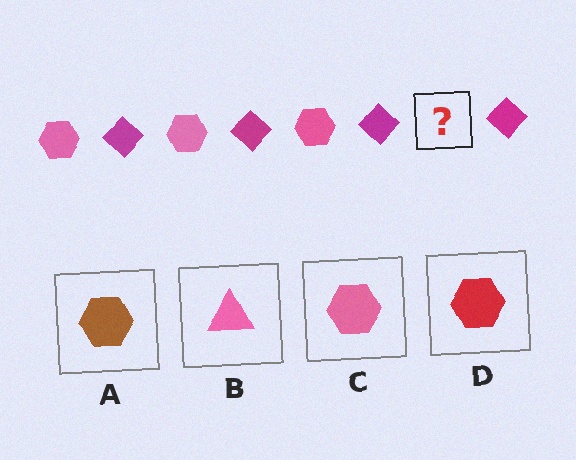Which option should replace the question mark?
Option C.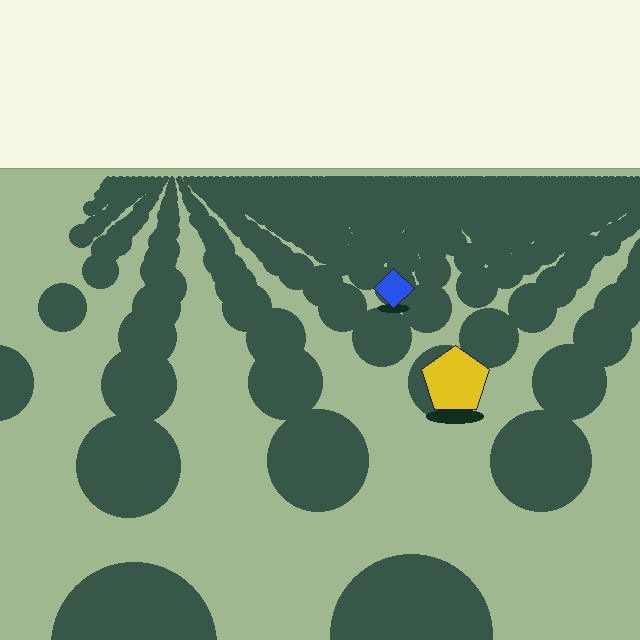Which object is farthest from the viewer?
The blue diamond is farthest from the viewer. It appears smaller and the ground texture around it is denser.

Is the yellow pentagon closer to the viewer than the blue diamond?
Yes. The yellow pentagon is closer — you can tell from the texture gradient: the ground texture is coarser near it.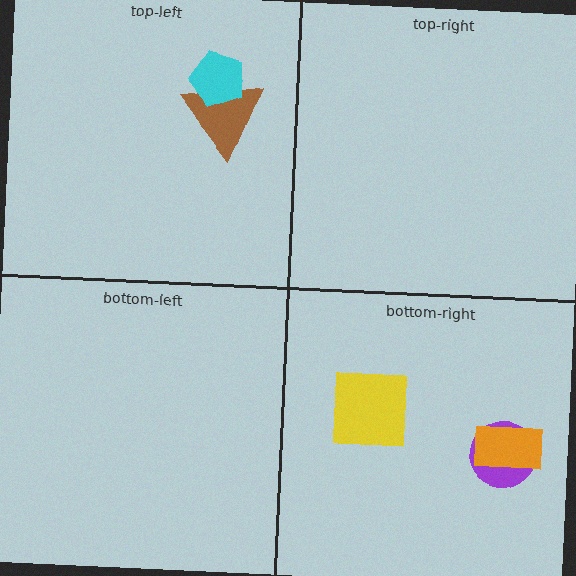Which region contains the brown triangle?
The top-left region.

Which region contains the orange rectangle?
The bottom-right region.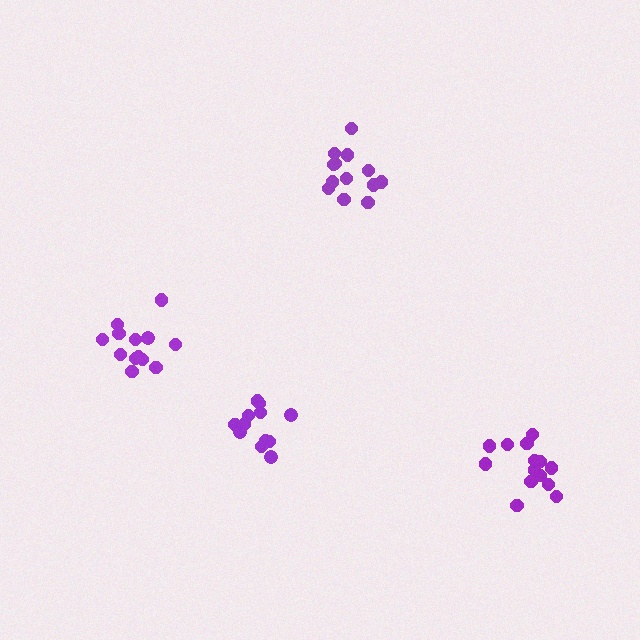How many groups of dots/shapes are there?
There are 4 groups.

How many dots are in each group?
Group 1: 12 dots, Group 2: 13 dots, Group 3: 13 dots, Group 4: 14 dots (52 total).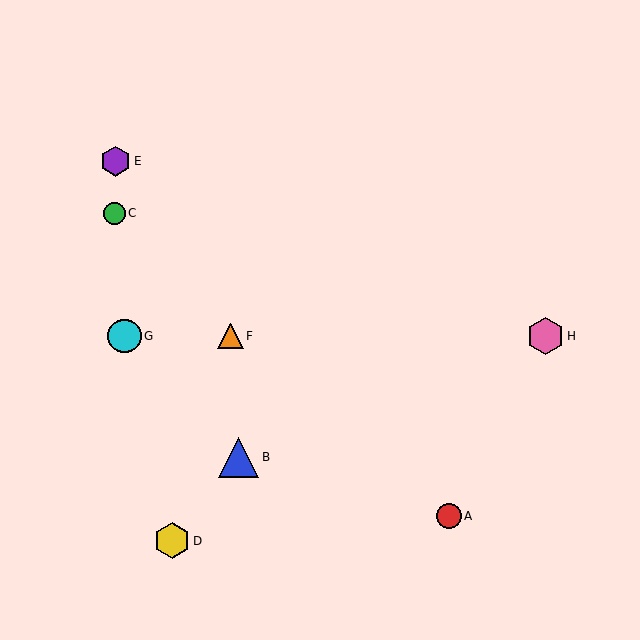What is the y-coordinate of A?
Object A is at y≈516.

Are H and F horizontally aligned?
Yes, both are at y≈336.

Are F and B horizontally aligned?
No, F is at y≈336 and B is at y≈457.